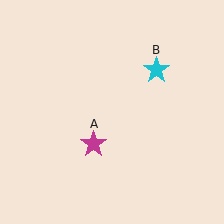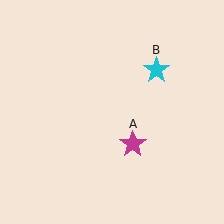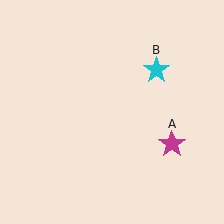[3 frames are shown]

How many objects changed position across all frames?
1 object changed position: magenta star (object A).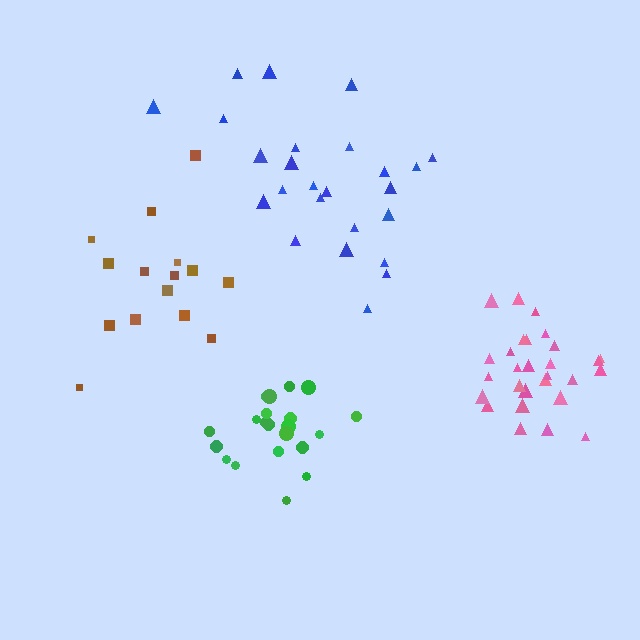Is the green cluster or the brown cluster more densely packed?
Green.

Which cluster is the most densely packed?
Green.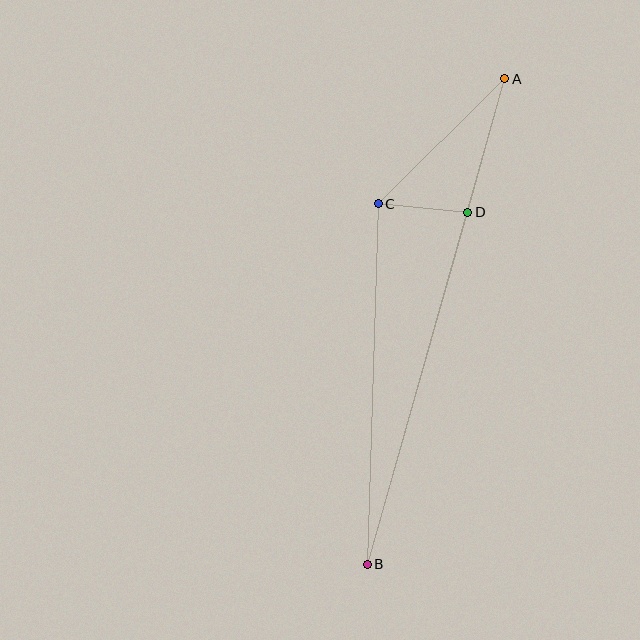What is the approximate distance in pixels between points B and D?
The distance between B and D is approximately 366 pixels.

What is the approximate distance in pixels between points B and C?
The distance between B and C is approximately 361 pixels.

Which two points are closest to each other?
Points C and D are closest to each other.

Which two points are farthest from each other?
Points A and B are farthest from each other.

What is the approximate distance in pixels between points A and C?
The distance between A and C is approximately 178 pixels.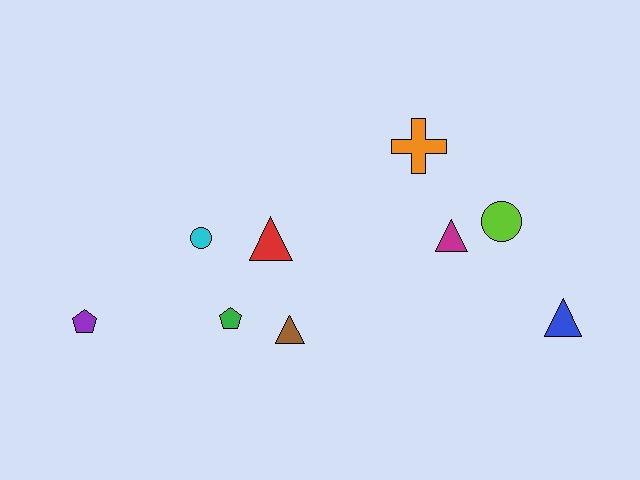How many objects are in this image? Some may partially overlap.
There are 9 objects.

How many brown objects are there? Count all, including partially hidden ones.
There is 1 brown object.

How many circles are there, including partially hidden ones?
There are 2 circles.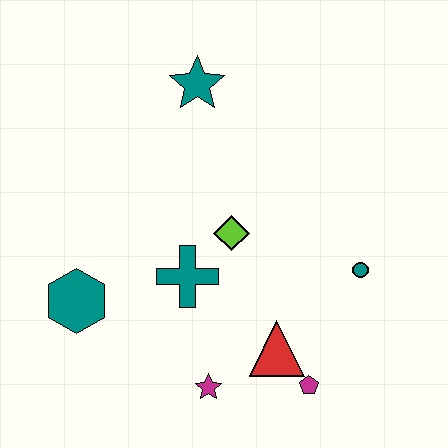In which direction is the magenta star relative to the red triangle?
The magenta star is to the left of the red triangle.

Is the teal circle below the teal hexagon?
No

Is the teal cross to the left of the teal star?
Yes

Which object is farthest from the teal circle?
The teal hexagon is farthest from the teal circle.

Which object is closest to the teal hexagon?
The teal cross is closest to the teal hexagon.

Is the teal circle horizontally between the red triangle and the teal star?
No